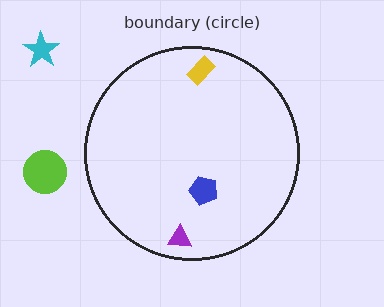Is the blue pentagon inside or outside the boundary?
Inside.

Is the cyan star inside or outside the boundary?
Outside.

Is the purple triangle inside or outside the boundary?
Inside.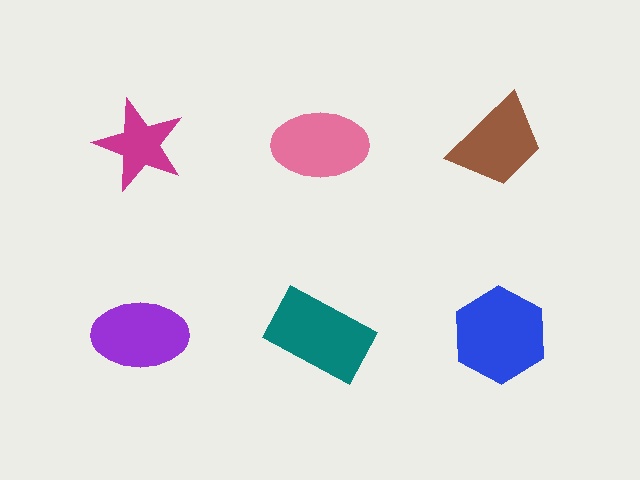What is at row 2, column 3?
A blue hexagon.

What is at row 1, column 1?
A magenta star.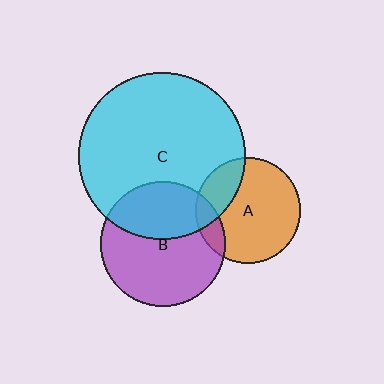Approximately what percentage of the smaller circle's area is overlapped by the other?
Approximately 40%.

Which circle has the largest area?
Circle C (cyan).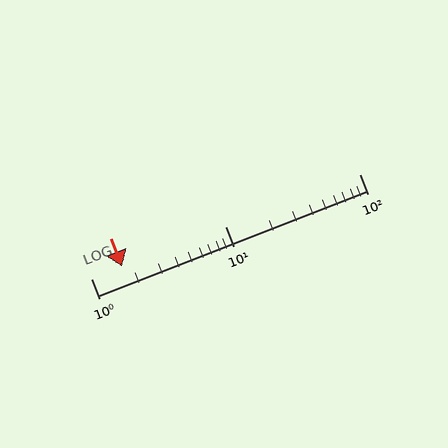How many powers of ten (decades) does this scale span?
The scale spans 2 decades, from 1 to 100.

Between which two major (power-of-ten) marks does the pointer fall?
The pointer is between 1 and 10.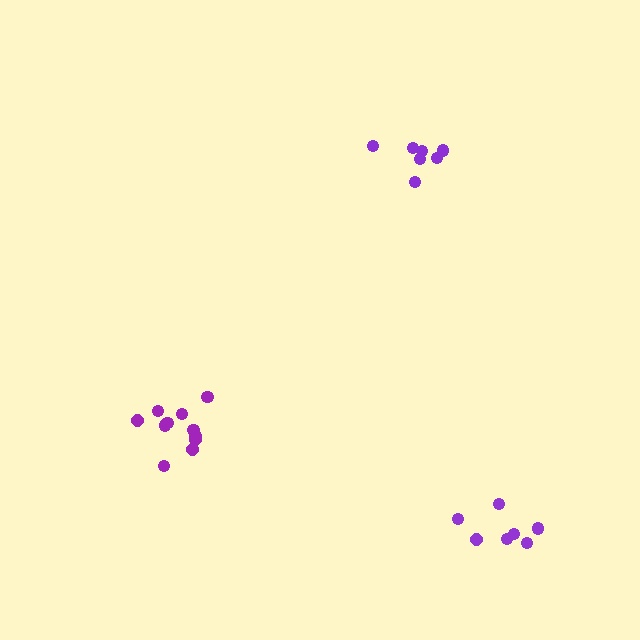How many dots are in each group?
Group 1: 7 dots, Group 2: 11 dots, Group 3: 7 dots (25 total).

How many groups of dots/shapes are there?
There are 3 groups.